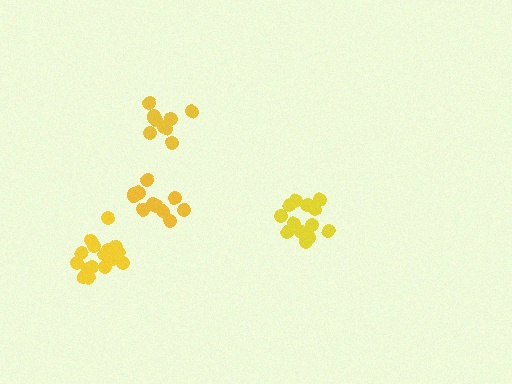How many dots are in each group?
Group 1: 11 dots, Group 2: 16 dots, Group 3: 17 dots, Group 4: 11 dots (55 total).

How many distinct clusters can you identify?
There are 4 distinct clusters.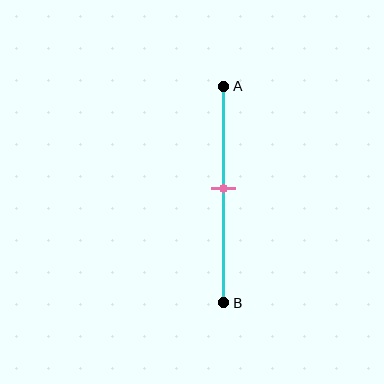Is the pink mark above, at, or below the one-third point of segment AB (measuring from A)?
The pink mark is below the one-third point of segment AB.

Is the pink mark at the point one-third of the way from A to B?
No, the mark is at about 45% from A, not at the 33% one-third point.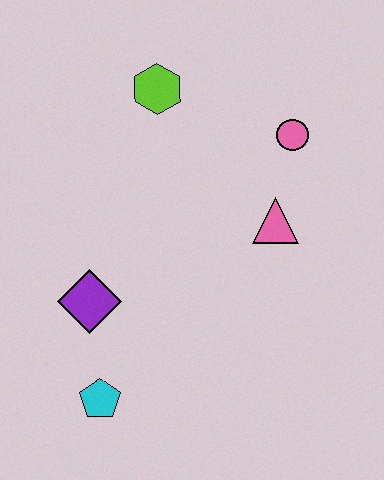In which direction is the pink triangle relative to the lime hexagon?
The pink triangle is below the lime hexagon.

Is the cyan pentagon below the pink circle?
Yes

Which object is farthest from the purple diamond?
The pink circle is farthest from the purple diamond.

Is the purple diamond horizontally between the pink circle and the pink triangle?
No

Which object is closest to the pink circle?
The pink triangle is closest to the pink circle.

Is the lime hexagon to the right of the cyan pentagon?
Yes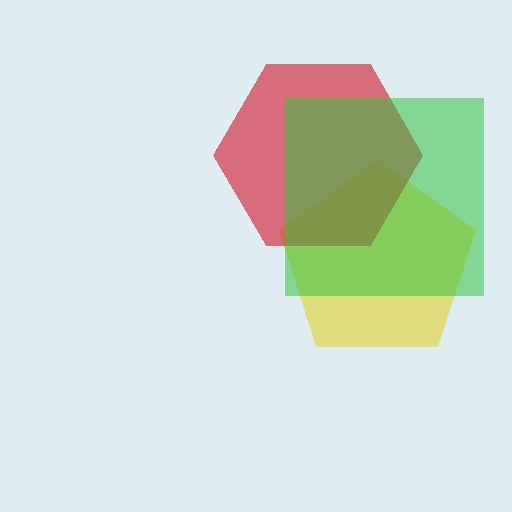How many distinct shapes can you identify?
There are 3 distinct shapes: a yellow pentagon, a red hexagon, a green square.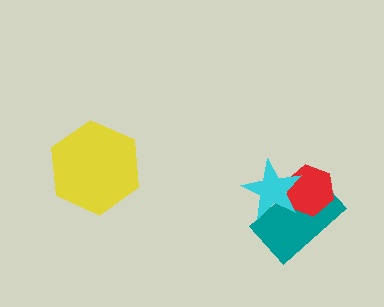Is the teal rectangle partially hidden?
Yes, it is partially covered by another shape.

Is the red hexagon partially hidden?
Yes, it is partially covered by another shape.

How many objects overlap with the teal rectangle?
2 objects overlap with the teal rectangle.